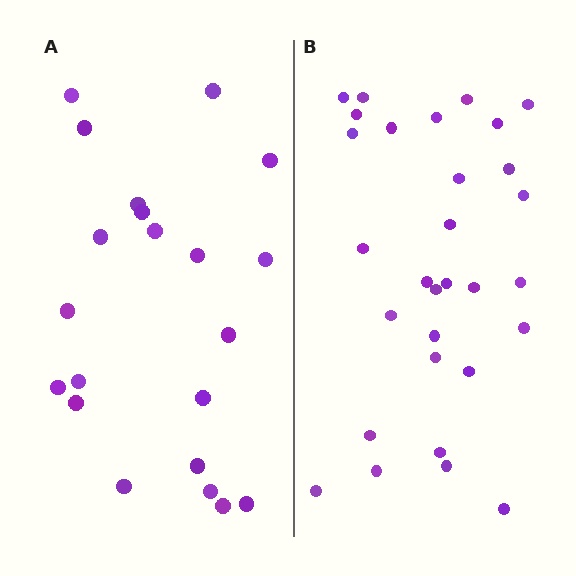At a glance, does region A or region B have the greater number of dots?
Region B (the right region) has more dots.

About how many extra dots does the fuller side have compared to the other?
Region B has roughly 8 or so more dots than region A.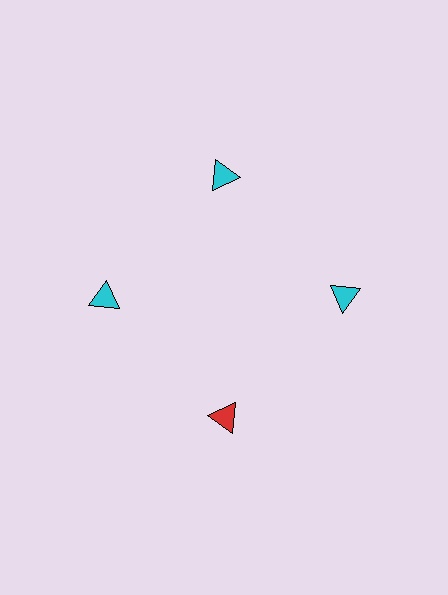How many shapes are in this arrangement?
There are 4 shapes arranged in a ring pattern.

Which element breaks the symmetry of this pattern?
The red triangle at roughly the 6 o'clock position breaks the symmetry. All other shapes are cyan triangles.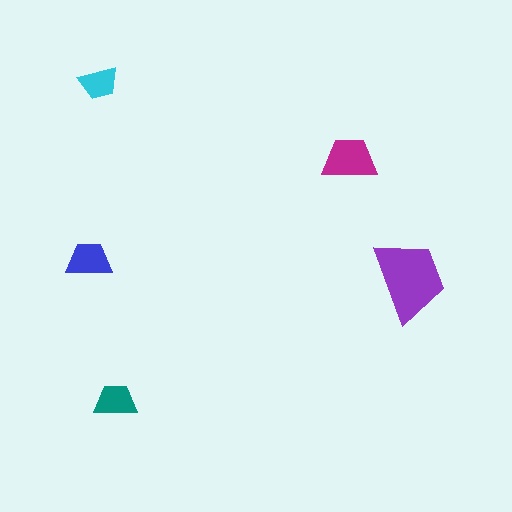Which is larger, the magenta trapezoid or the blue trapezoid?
The magenta one.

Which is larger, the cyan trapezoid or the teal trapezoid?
The teal one.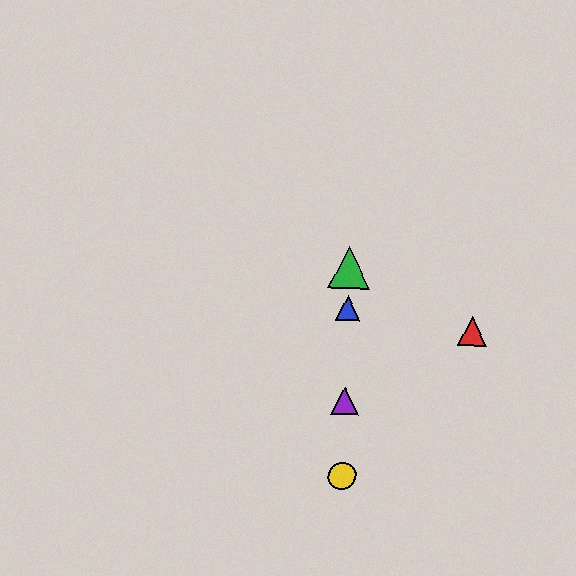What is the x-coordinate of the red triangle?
The red triangle is at x≈473.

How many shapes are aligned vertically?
4 shapes (the blue triangle, the green triangle, the yellow circle, the purple triangle) are aligned vertically.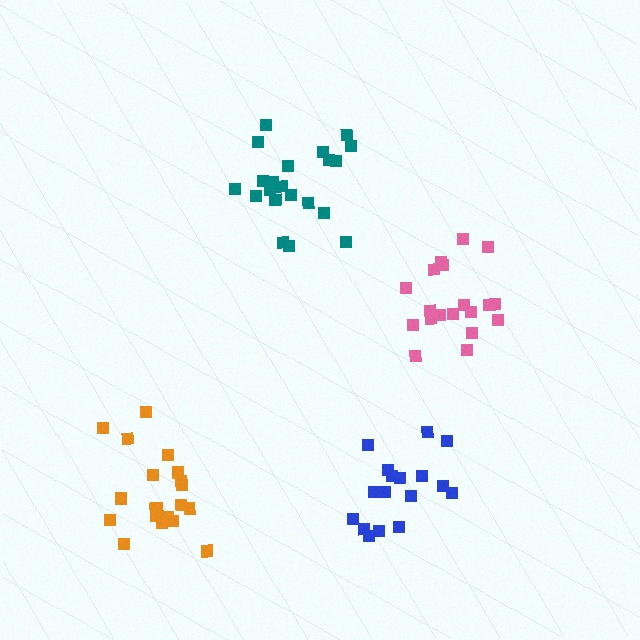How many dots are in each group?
Group 1: 21 dots, Group 2: 20 dots, Group 3: 17 dots, Group 4: 19 dots (77 total).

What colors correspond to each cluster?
The clusters are colored: teal, orange, blue, pink.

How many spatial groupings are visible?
There are 4 spatial groupings.